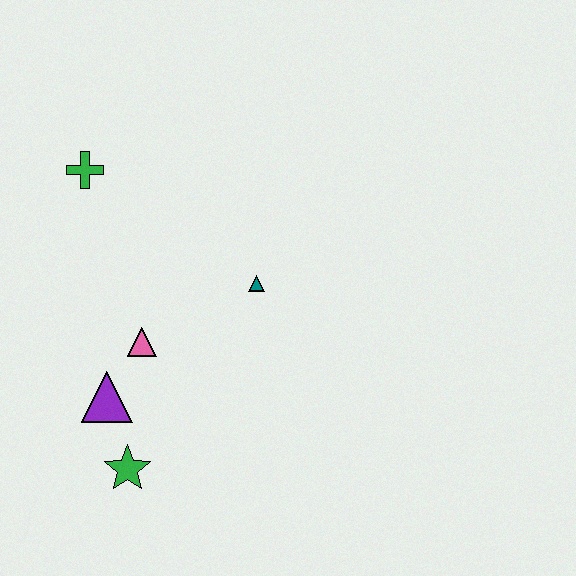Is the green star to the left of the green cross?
No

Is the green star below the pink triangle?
Yes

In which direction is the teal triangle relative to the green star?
The teal triangle is above the green star.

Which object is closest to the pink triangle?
The purple triangle is closest to the pink triangle.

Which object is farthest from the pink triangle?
The green cross is farthest from the pink triangle.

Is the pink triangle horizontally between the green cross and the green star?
No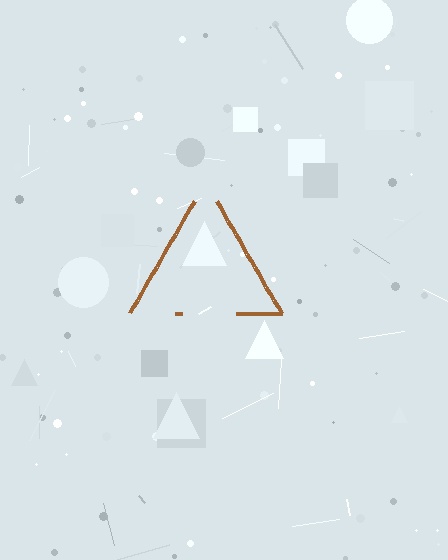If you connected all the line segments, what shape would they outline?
They would outline a triangle.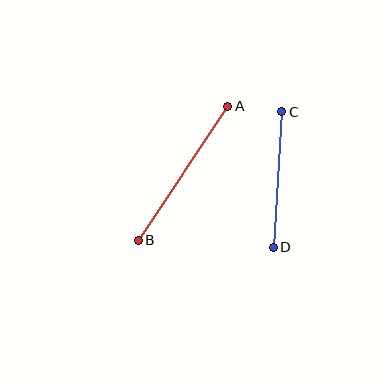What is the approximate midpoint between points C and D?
The midpoint is at approximately (277, 180) pixels.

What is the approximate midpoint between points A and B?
The midpoint is at approximately (183, 173) pixels.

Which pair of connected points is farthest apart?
Points A and B are farthest apart.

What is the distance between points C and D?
The distance is approximately 136 pixels.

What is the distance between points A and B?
The distance is approximately 161 pixels.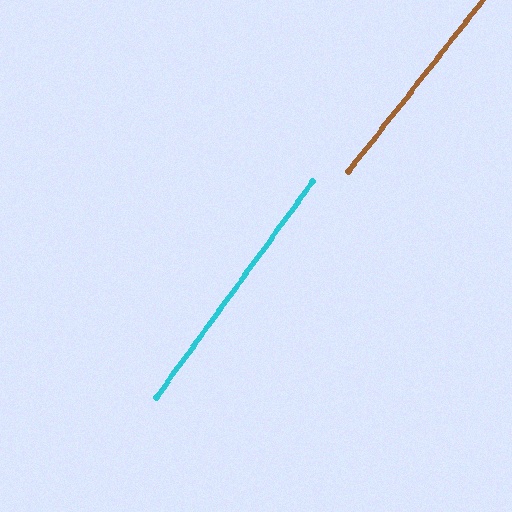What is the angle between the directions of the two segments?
Approximately 2 degrees.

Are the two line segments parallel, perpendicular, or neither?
Parallel — their directions differ by only 2.0°.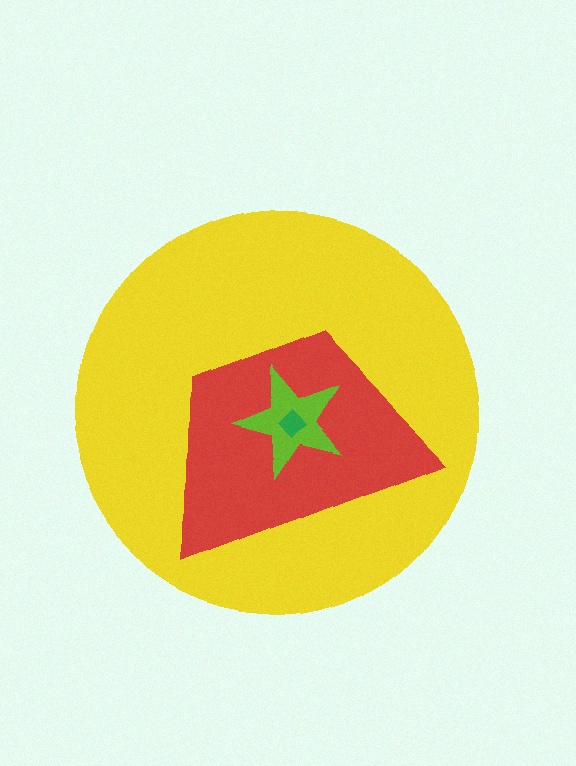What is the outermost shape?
The yellow circle.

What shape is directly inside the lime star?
The green diamond.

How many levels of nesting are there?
4.